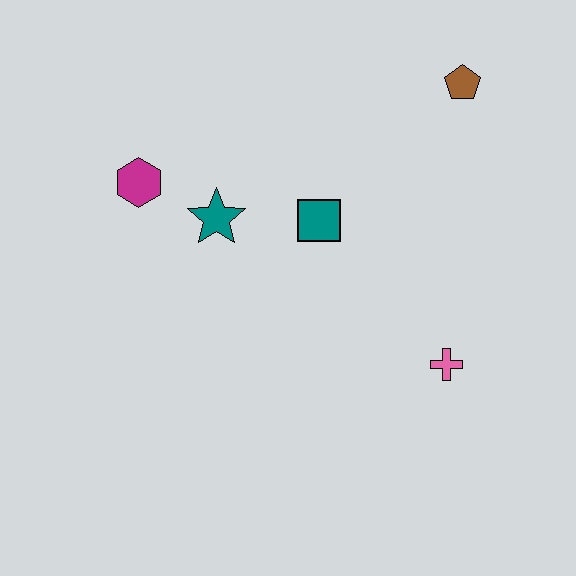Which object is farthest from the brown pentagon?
The magenta hexagon is farthest from the brown pentagon.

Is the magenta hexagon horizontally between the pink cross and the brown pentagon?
No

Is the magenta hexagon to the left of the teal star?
Yes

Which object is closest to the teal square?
The teal star is closest to the teal square.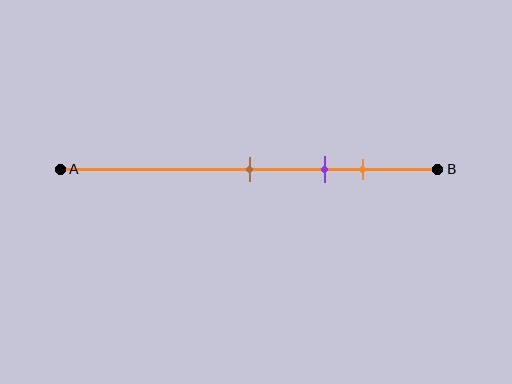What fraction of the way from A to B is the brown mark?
The brown mark is approximately 50% (0.5) of the way from A to B.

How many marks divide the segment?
There are 3 marks dividing the segment.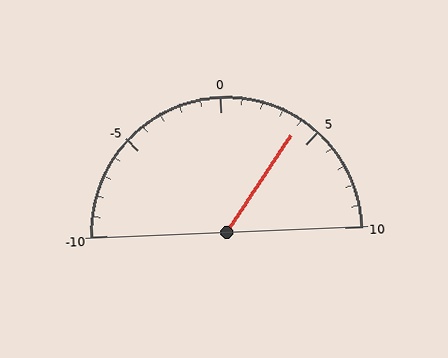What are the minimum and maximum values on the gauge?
The gauge ranges from -10 to 10.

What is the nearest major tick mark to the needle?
The nearest major tick mark is 5.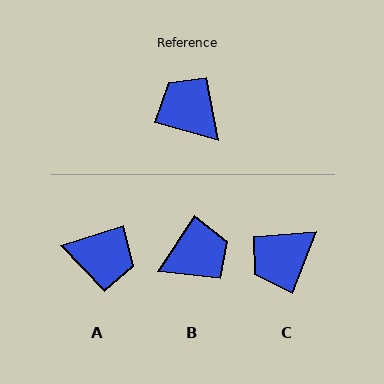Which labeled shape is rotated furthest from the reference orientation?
A, about 147 degrees away.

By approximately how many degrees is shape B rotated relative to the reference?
Approximately 107 degrees clockwise.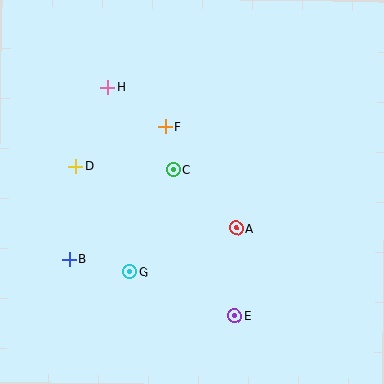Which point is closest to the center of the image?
Point C at (174, 169) is closest to the center.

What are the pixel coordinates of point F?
Point F is at (165, 126).